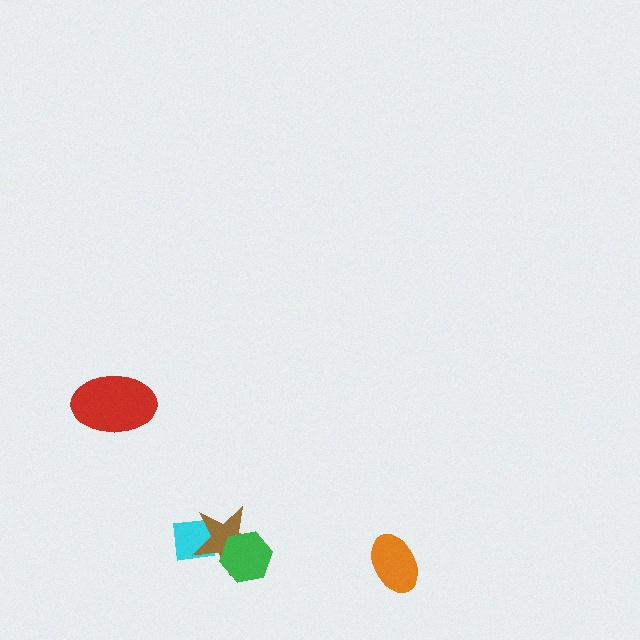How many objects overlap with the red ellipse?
0 objects overlap with the red ellipse.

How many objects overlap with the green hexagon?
1 object overlaps with the green hexagon.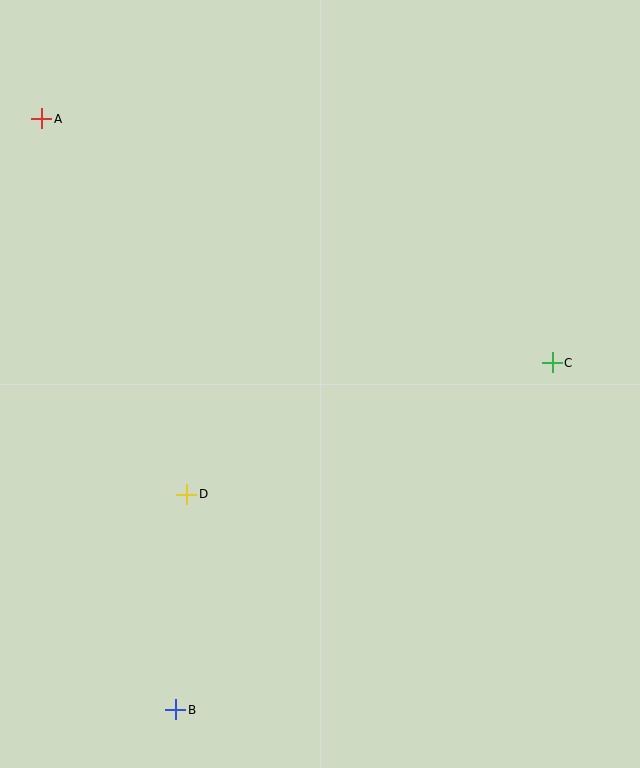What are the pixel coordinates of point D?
Point D is at (187, 494).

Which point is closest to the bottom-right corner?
Point C is closest to the bottom-right corner.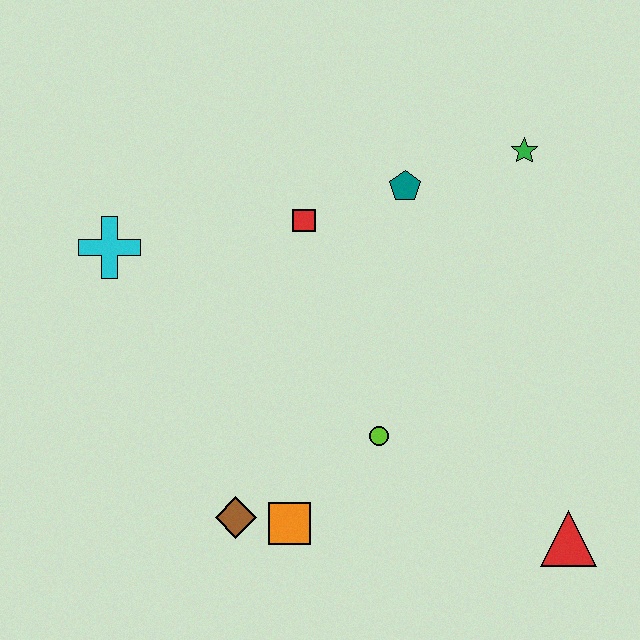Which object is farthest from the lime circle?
The cyan cross is farthest from the lime circle.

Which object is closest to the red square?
The teal pentagon is closest to the red square.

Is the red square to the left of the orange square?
No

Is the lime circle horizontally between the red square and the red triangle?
Yes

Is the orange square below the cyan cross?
Yes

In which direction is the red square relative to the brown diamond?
The red square is above the brown diamond.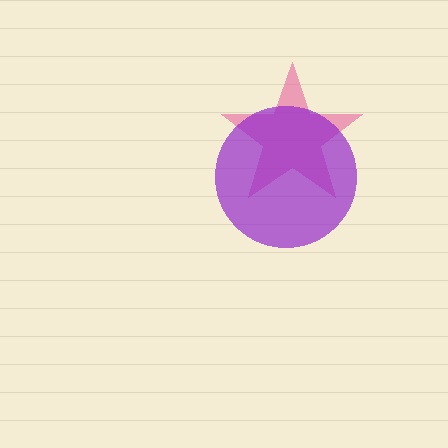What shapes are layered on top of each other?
The layered shapes are: a pink star, a purple circle.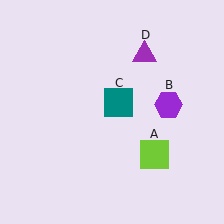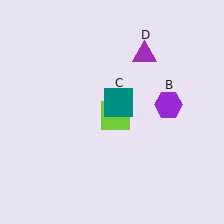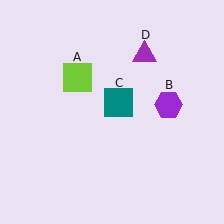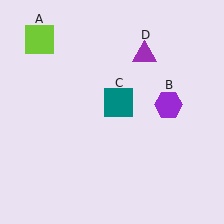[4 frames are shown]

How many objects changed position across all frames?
1 object changed position: lime square (object A).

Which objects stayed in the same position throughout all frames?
Purple hexagon (object B) and teal square (object C) and purple triangle (object D) remained stationary.